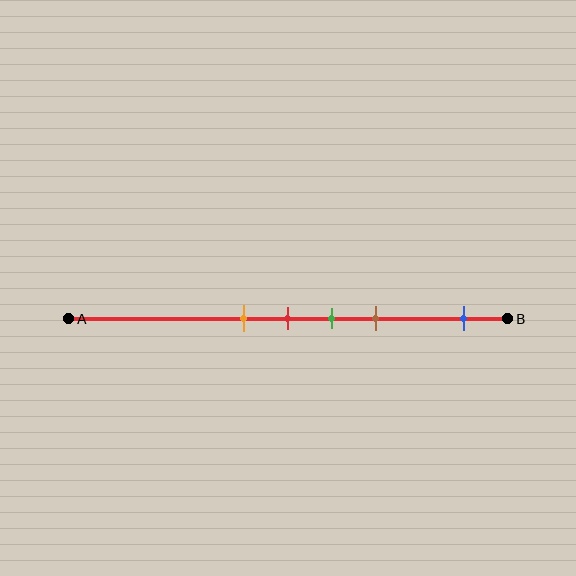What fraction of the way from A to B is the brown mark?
The brown mark is approximately 70% (0.7) of the way from A to B.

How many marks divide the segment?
There are 5 marks dividing the segment.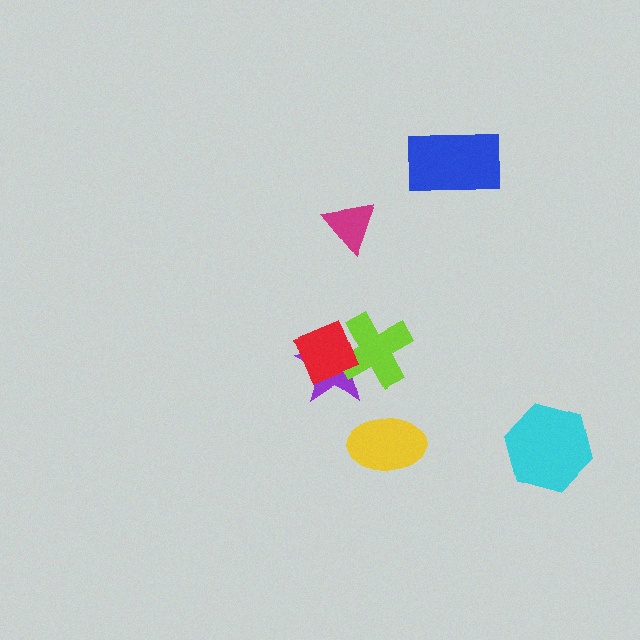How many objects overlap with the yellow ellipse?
0 objects overlap with the yellow ellipse.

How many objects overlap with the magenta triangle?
0 objects overlap with the magenta triangle.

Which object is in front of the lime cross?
The red diamond is in front of the lime cross.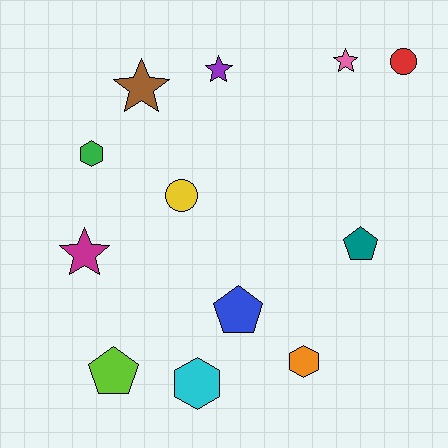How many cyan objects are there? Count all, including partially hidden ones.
There is 1 cyan object.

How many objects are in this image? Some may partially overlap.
There are 12 objects.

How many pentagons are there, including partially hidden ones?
There are 3 pentagons.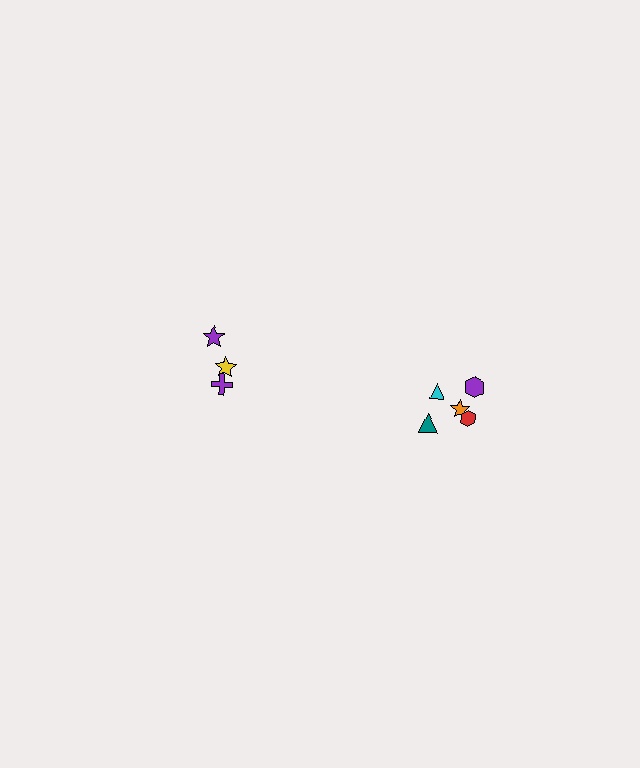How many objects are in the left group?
There are 3 objects.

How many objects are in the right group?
There are 5 objects.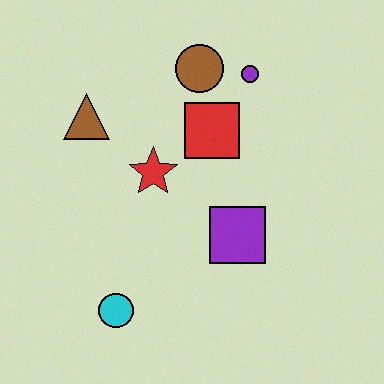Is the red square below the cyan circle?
No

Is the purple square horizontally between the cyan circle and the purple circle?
Yes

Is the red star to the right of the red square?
No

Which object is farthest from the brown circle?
The cyan circle is farthest from the brown circle.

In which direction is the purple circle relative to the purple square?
The purple circle is above the purple square.